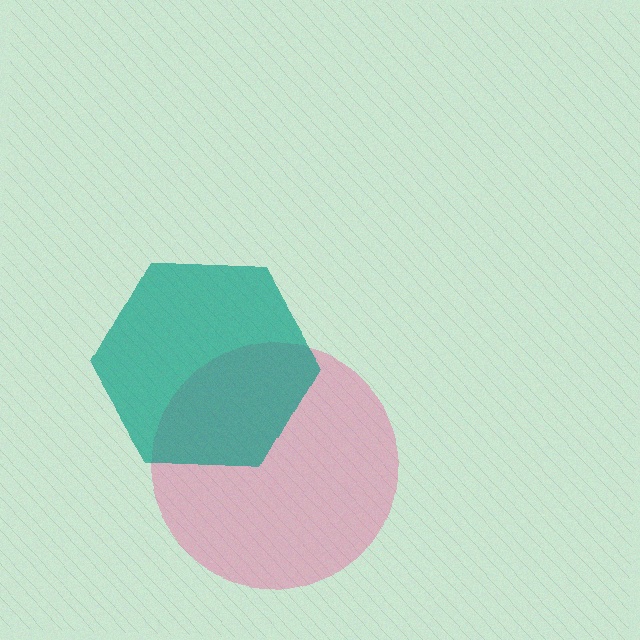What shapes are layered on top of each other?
The layered shapes are: a pink circle, a teal hexagon.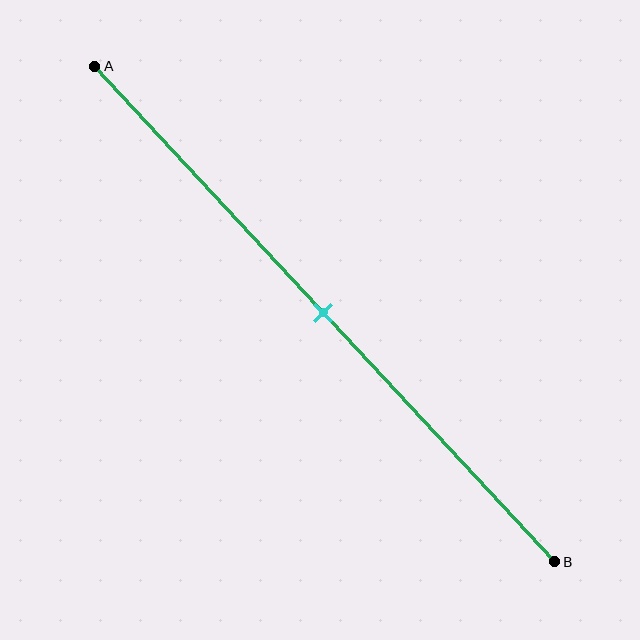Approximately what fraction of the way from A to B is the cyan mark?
The cyan mark is approximately 50% of the way from A to B.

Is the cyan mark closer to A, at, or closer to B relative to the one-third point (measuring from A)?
The cyan mark is closer to point B than the one-third point of segment AB.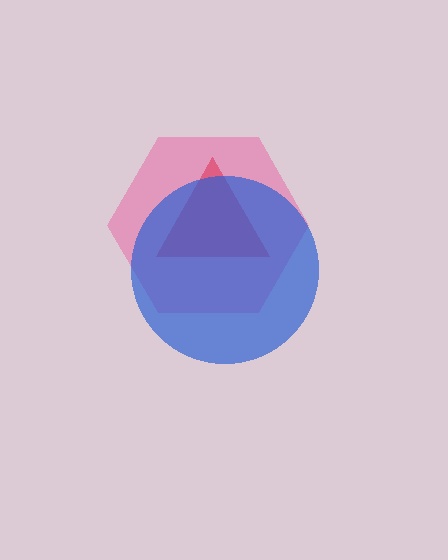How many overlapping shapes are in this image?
There are 3 overlapping shapes in the image.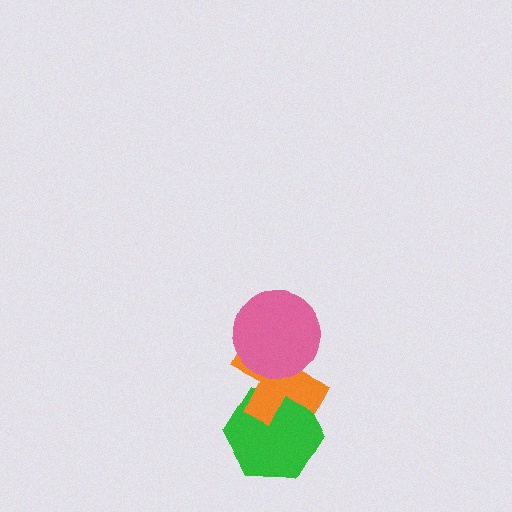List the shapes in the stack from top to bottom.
From top to bottom: the pink circle, the orange cross, the green hexagon.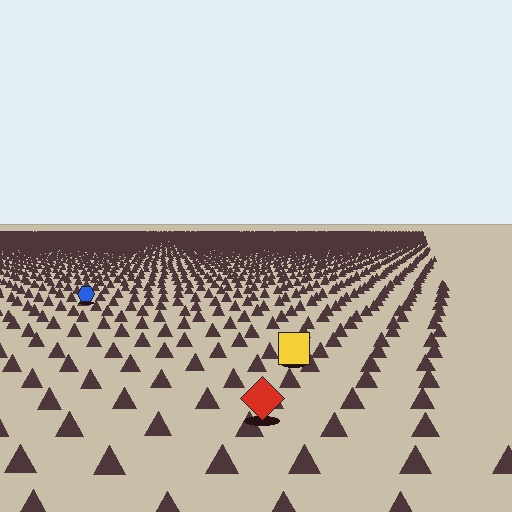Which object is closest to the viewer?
The red diamond is closest. The texture marks near it are larger and more spread out.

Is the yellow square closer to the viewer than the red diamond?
No. The red diamond is closer — you can tell from the texture gradient: the ground texture is coarser near it.